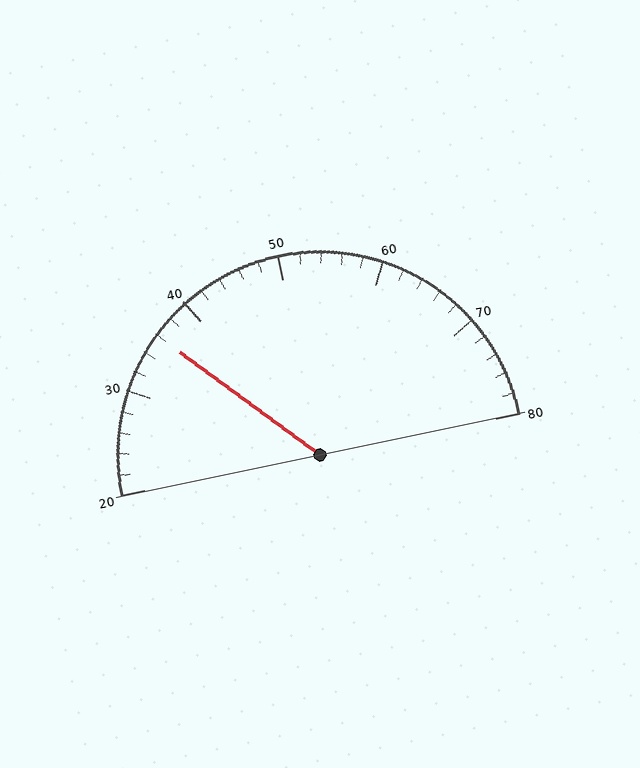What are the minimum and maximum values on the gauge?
The gauge ranges from 20 to 80.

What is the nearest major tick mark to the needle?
The nearest major tick mark is 40.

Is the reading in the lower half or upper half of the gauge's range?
The reading is in the lower half of the range (20 to 80).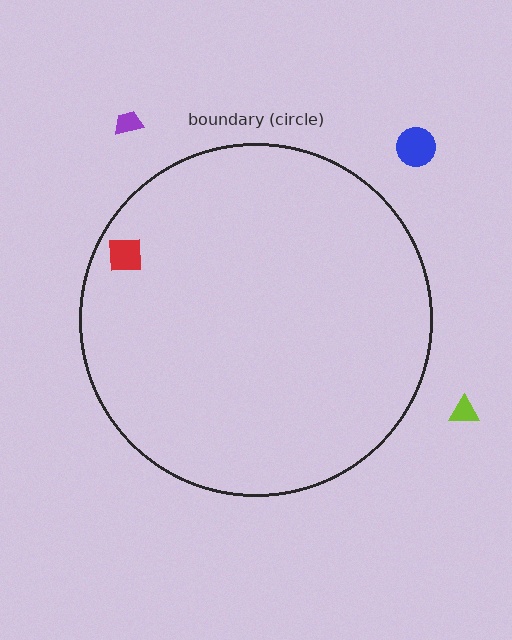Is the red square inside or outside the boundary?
Inside.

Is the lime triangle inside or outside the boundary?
Outside.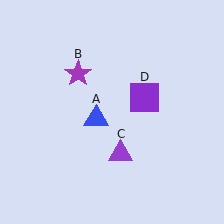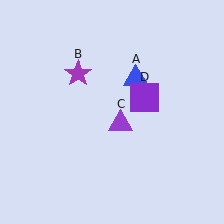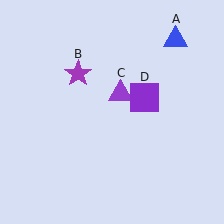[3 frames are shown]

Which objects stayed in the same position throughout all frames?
Purple star (object B) and purple square (object D) remained stationary.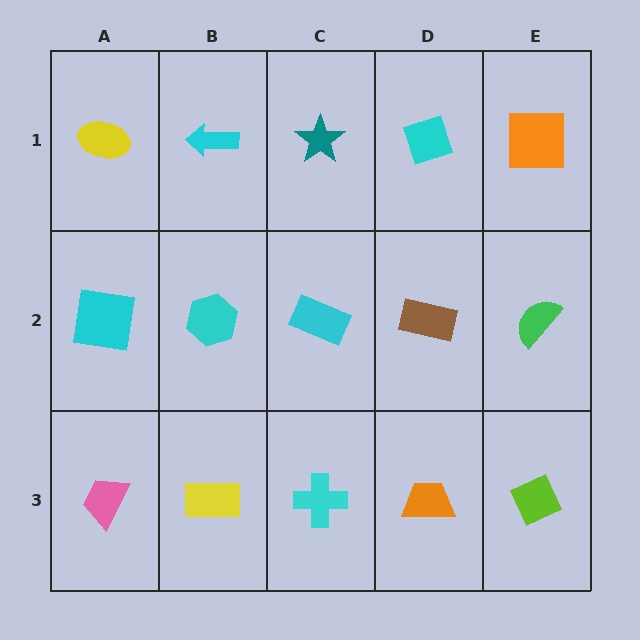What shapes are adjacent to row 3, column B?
A cyan hexagon (row 2, column B), a pink trapezoid (row 3, column A), a cyan cross (row 3, column C).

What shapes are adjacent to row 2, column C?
A teal star (row 1, column C), a cyan cross (row 3, column C), a cyan hexagon (row 2, column B), a brown rectangle (row 2, column D).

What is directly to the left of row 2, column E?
A brown rectangle.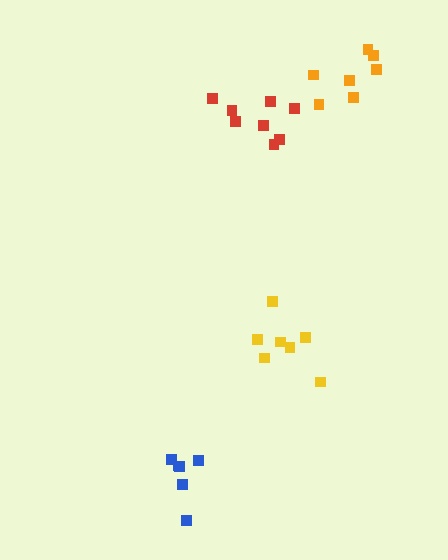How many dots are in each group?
Group 1: 8 dots, Group 2: 7 dots, Group 3: 6 dots, Group 4: 7 dots (28 total).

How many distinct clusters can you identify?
There are 4 distinct clusters.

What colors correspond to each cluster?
The clusters are colored: red, yellow, blue, orange.